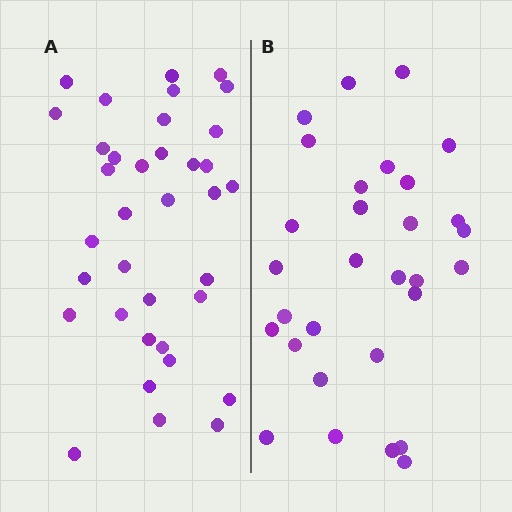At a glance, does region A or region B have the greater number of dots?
Region A (the left region) has more dots.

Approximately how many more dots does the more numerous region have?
Region A has about 6 more dots than region B.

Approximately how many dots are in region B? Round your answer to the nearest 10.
About 30 dots.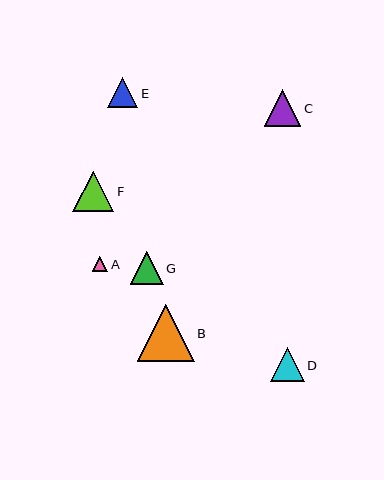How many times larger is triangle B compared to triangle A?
Triangle B is approximately 3.8 times the size of triangle A.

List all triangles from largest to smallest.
From largest to smallest: B, F, C, D, G, E, A.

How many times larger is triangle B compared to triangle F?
Triangle B is approximately 1.4 times the size of triangle F.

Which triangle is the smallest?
Triangle A is the smallest with a size of approximately 15 pixels.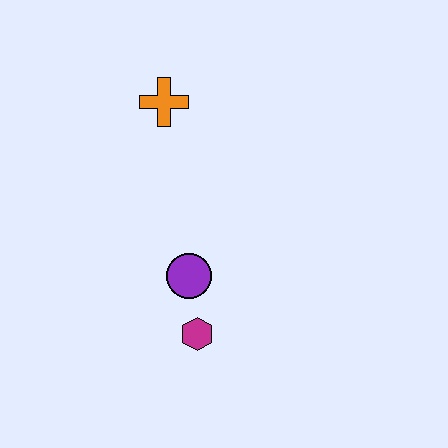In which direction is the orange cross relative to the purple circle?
The orange cross is above the purple circle.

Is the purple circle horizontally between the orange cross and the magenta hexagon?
Yes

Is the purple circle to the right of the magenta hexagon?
No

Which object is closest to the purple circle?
The magenta hexagon is closest to the purple circle.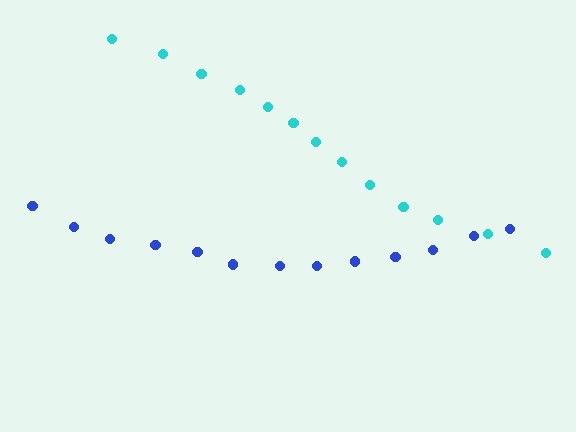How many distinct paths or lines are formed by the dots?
There are 2 distinct paths.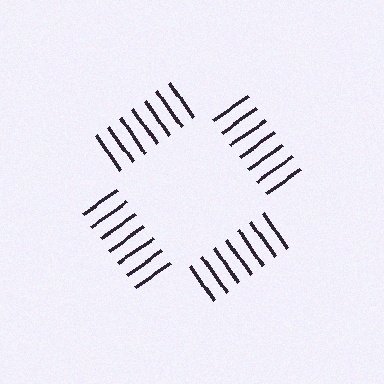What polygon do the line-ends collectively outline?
An illusory square — the line segments terminate on its edges but no continuous stroke is drawn.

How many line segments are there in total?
28 — 7 along each of the 4 edges.